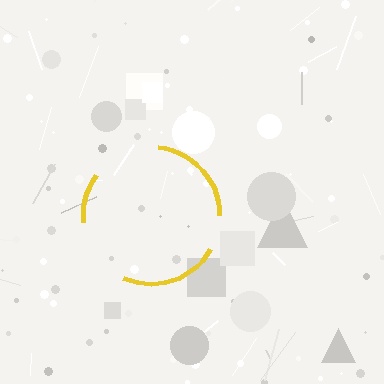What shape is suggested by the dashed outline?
The dashed outline suggests a circle.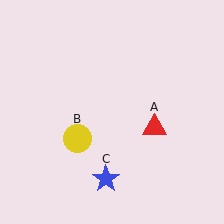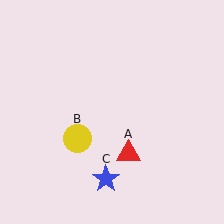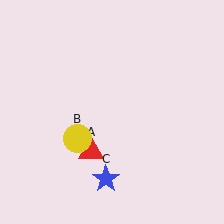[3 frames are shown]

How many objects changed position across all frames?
1 object changed position: red triangle (object A).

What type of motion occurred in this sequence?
The red triangle (object A) rotated clockwise around the center of the scene.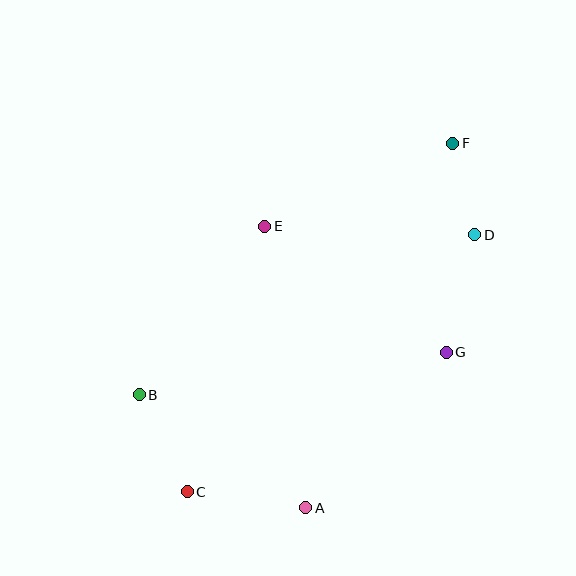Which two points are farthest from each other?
Points C and F are farthest from each other.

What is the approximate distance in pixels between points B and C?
The distance between B and C is approximately 108 pixels.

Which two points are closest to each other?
Points D and F are closest to each other.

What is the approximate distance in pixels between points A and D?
The distance between A and D is approximately 321 pixels.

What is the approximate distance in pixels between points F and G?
The distance between F and G is approximately 209 pixels.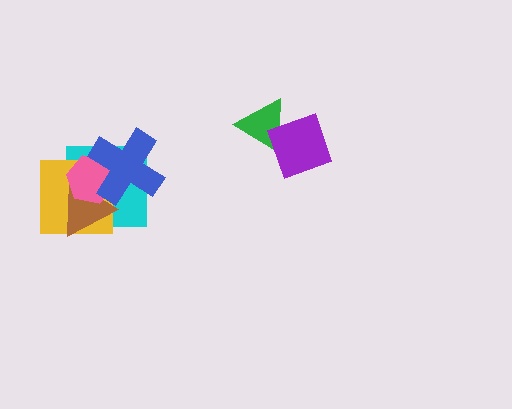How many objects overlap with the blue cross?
4 objects overlap with the blue cross.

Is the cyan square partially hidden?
Yes, it is partially covered by another shape.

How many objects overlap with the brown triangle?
4 objects overlap with the brown triangle.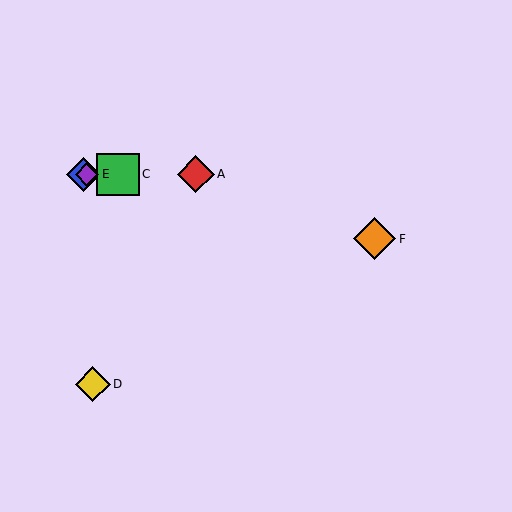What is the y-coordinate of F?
Object F is at y≈239.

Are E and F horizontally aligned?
No, E is at y≈174 and F is at y≈239.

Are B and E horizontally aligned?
Yes, both are at y≈174.